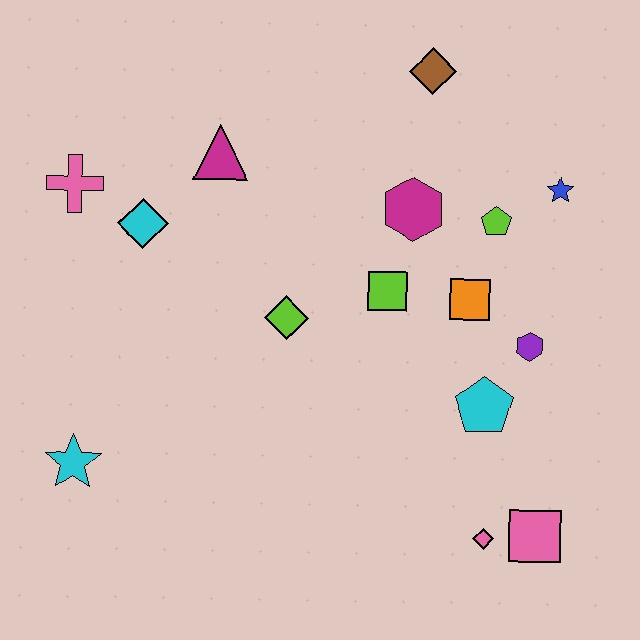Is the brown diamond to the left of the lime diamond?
No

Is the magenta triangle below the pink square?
No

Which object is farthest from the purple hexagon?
The pink cross is farthest from the purple hexagon.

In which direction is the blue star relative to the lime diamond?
The blue star is to the right of the lime diamond.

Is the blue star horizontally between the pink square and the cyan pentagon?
No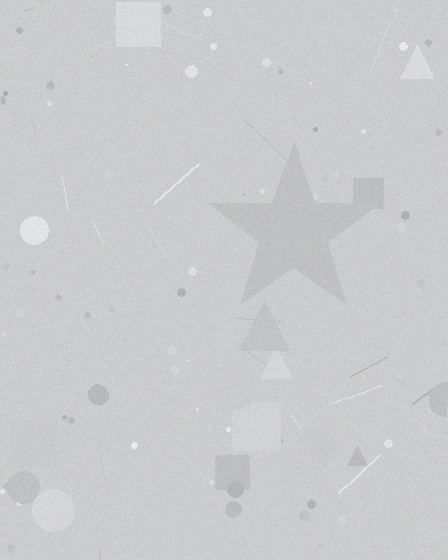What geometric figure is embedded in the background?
A star is embedded in the background.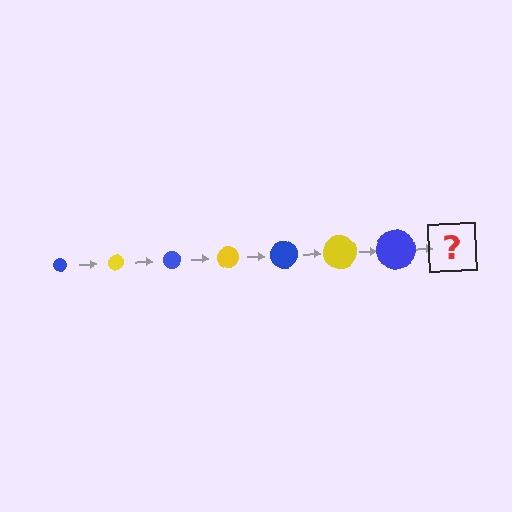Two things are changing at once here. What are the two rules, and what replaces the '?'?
The two rules are that the circle grows larger each step and the color cycles through blue and yellow. The '?' should be a yellow circle, larger than the previous one.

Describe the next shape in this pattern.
It should be a yellow circle, larger than the previous one.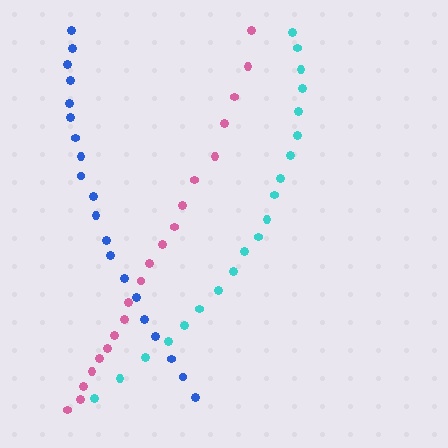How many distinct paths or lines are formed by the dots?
There are 3 distinct paths.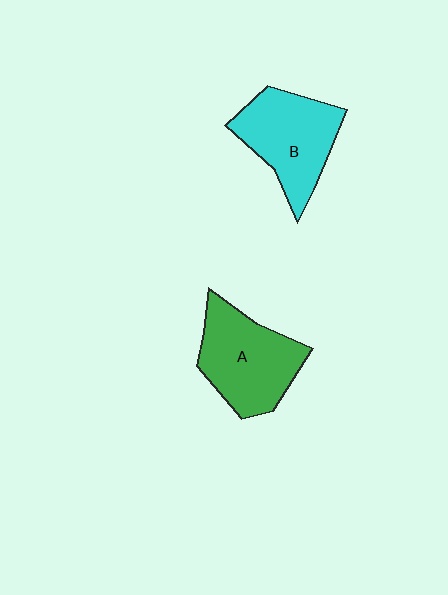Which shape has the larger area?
Shape A (green).